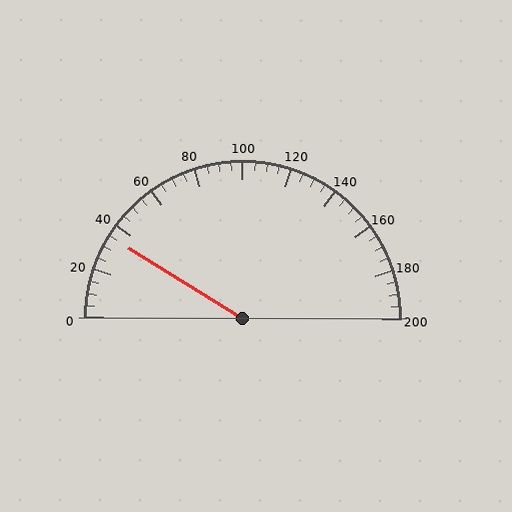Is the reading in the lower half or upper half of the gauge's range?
The reading is in the lower half of the range (0 to 200).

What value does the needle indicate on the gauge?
The needle indicates approximately 35.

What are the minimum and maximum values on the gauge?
The gauge ranges from 0 to 200.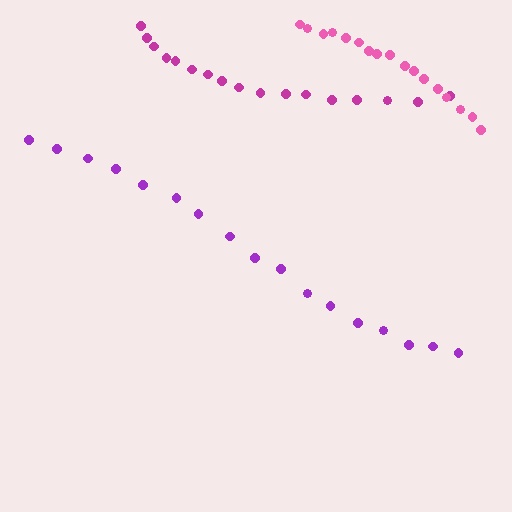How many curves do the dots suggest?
There are 3 distinct paths.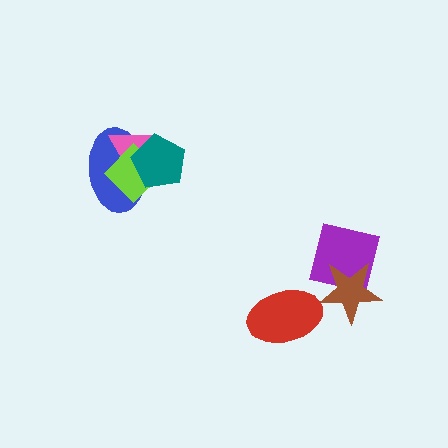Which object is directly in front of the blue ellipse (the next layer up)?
The pink triangle is directly in front of the blue ellipse.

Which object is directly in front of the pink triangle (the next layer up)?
The lime diamond is directly in front of the pink triangle.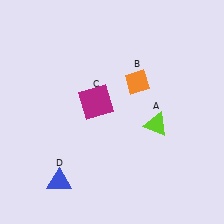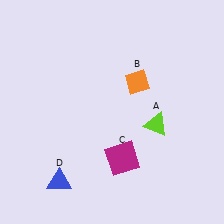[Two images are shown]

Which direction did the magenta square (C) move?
The magenta square (C) moved down.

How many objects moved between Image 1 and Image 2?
1 object moved between the two images.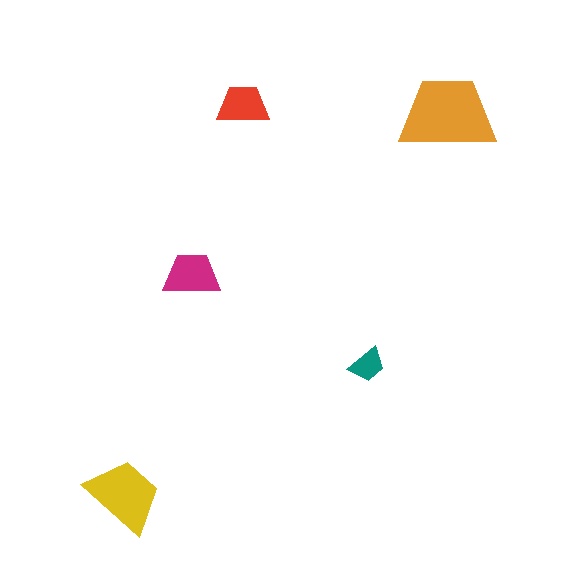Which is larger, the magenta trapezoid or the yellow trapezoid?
The yellow one.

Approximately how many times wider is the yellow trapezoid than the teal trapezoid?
About 2 times wider.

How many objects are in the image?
There are 5 objects in the image.